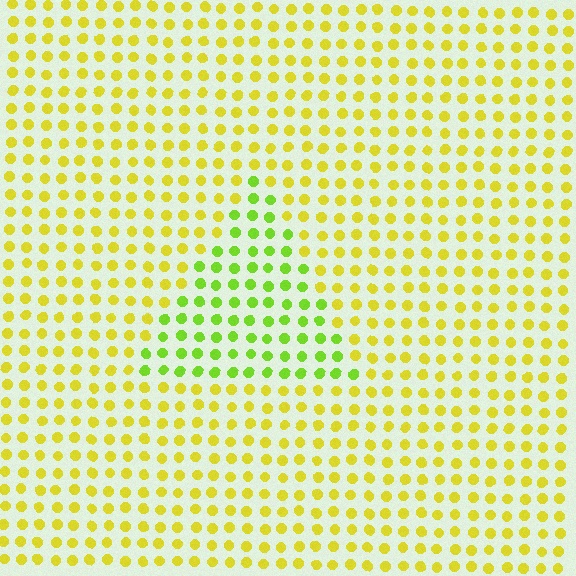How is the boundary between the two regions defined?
The boundary is defined purely by a slight shift in hue (about 36 degrees). Spacing, size, and orientation are identical on both sides.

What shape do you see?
I see a triangle.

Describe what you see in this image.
The image is filled with small yellow elements in a uniform arrangement. A triangle-shaped region is visible where the elements are tinted to a slightly different hue, forming a subtle color boundary.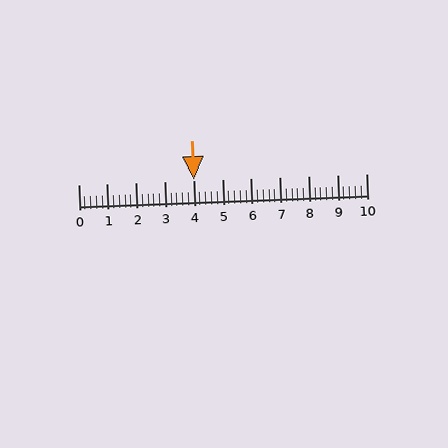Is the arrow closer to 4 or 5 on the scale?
The arrow is closer to 4.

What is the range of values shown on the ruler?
The ruler shows values from 0 to 10.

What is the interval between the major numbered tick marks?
The major tick marks are spaced 1 units apart.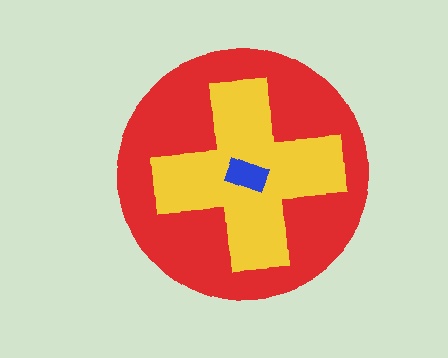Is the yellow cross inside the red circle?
Yes.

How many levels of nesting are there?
3.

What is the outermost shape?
The red circle.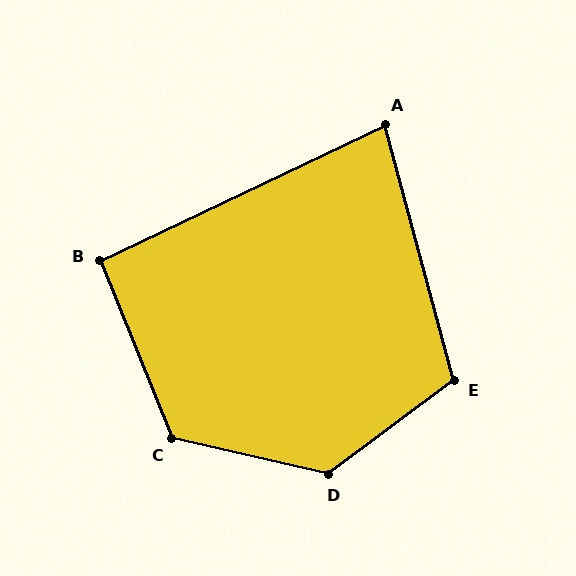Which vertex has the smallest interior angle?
A, at approximately 80 degrees.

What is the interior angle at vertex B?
Approximately 93 degrees (approximately right).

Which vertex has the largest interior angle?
D, at approximately 131 degrees.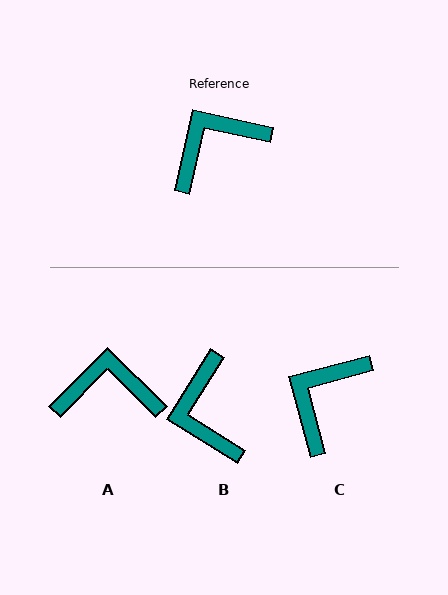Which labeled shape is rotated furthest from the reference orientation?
B, about 70 degrees away.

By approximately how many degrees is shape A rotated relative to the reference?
Approximately 33 degrees clockwise.